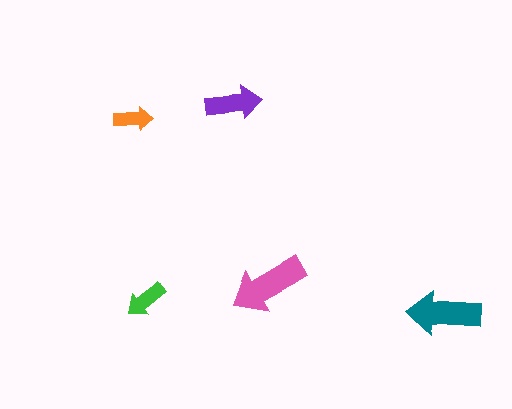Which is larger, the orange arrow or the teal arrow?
The teal one.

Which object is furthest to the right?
The teal arrow is rightmost.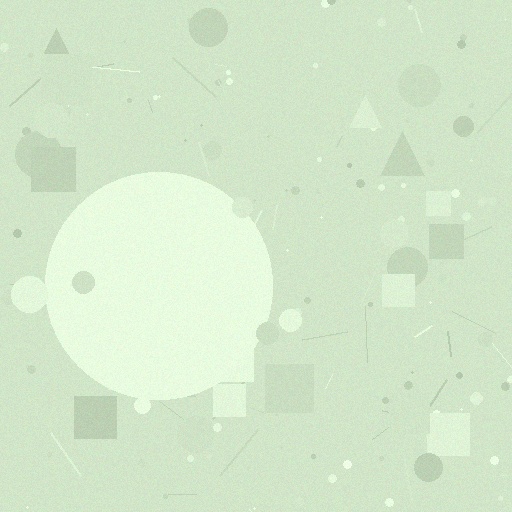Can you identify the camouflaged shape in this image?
The camouflaged shape is a circle.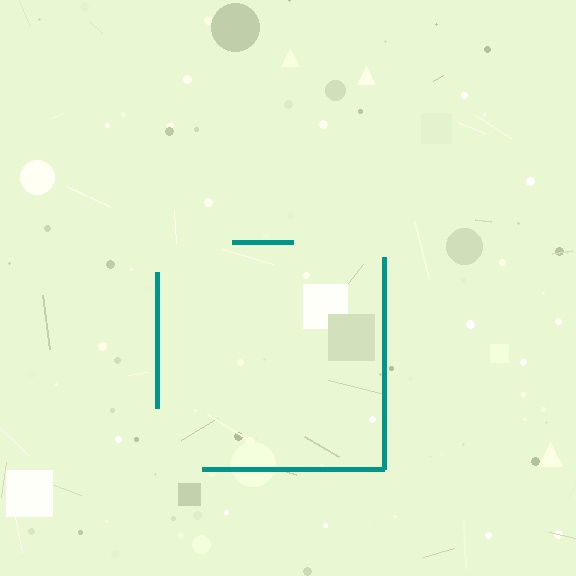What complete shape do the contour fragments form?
The contour fragments form a square.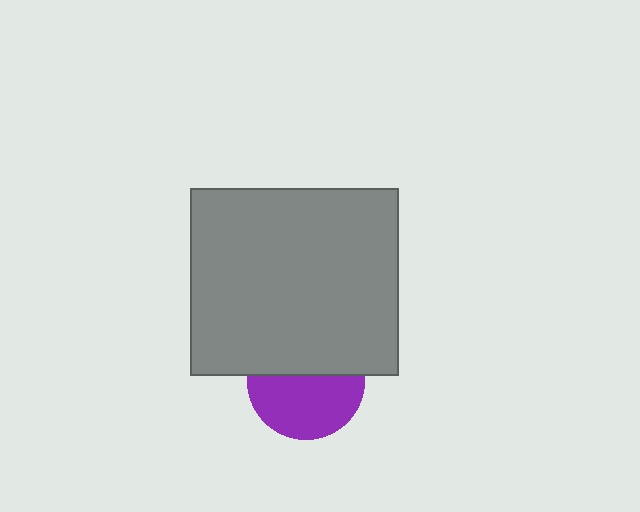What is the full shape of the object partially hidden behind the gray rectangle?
The partially hidden object is a purple circle.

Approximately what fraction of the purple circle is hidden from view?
Roughly 44% of the purple circle is hidden behind the gray rectangle.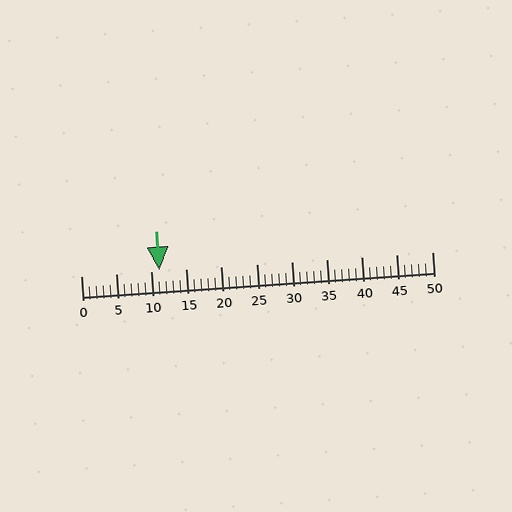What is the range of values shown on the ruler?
The ruler shows values from 0 to 50.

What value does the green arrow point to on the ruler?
The green arrow points to approximately 11.